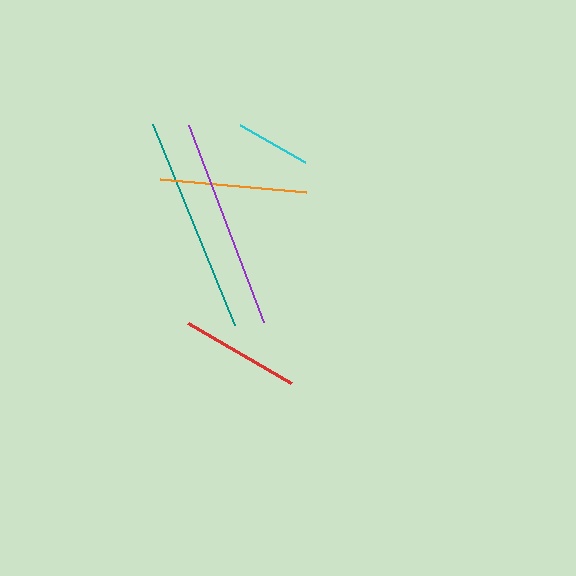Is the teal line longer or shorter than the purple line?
The teal line is longer than the purple line.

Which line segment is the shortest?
The cyan line is the shortest at approximately 75 pixels.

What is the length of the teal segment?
The teal segment is approximately 216 pixels long.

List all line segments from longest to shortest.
From longest to shortest: teal, purple, orange, red, cyan.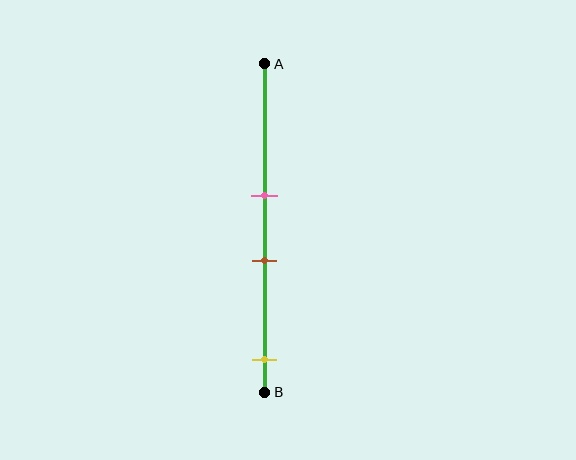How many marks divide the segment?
There are 3 marks dividing the segment.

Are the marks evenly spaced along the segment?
No, the marks are not evenly spaced.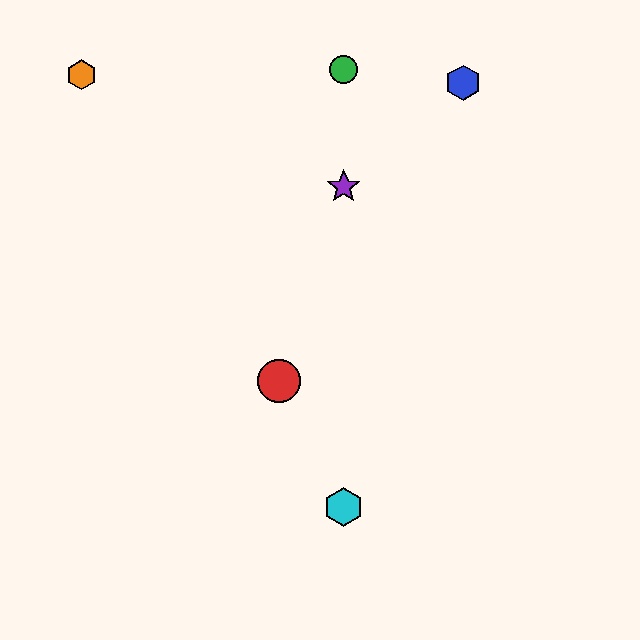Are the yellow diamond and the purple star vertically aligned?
Yes, both are at x≈344.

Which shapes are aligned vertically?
The green circle, the yellow diamond, the purple star, the cyan hexagon are aligned vertically.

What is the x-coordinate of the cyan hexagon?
The cyan hexagon is at x≈344.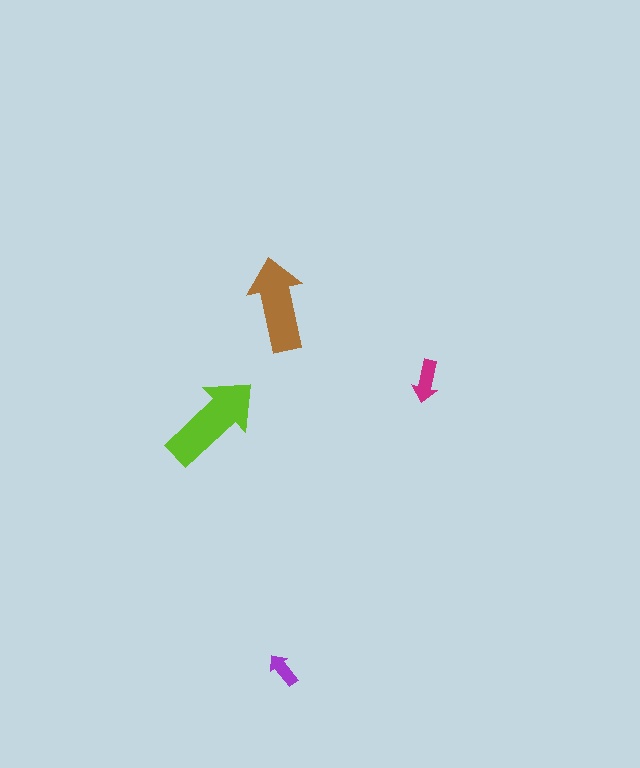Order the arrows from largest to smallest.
the lime one, the brown one, the magenta one, the purple one.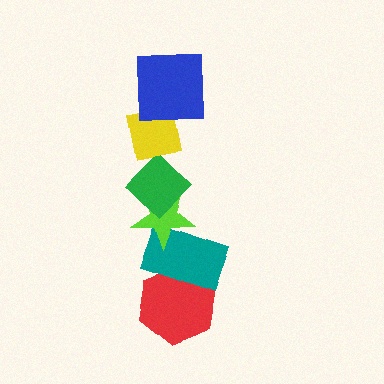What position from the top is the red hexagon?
The red hexagon is 6th from the top.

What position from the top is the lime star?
The lime star is 4th from the top.